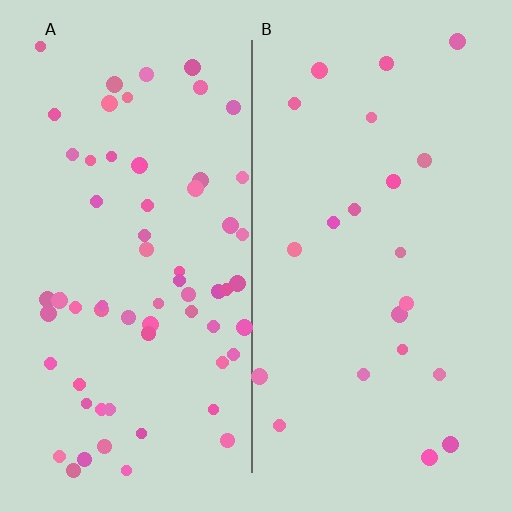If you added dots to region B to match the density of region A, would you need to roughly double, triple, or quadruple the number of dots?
Approximately triple.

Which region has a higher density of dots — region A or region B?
A (the left).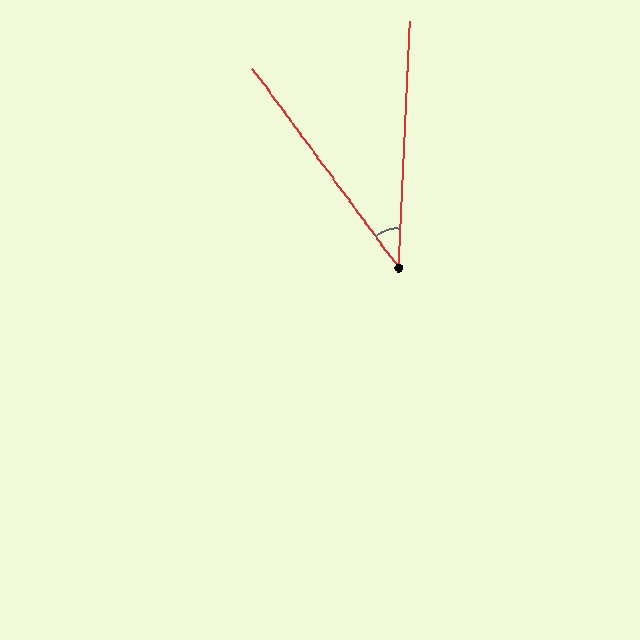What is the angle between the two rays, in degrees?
Approximately 39 degrees.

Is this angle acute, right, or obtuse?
It is acute.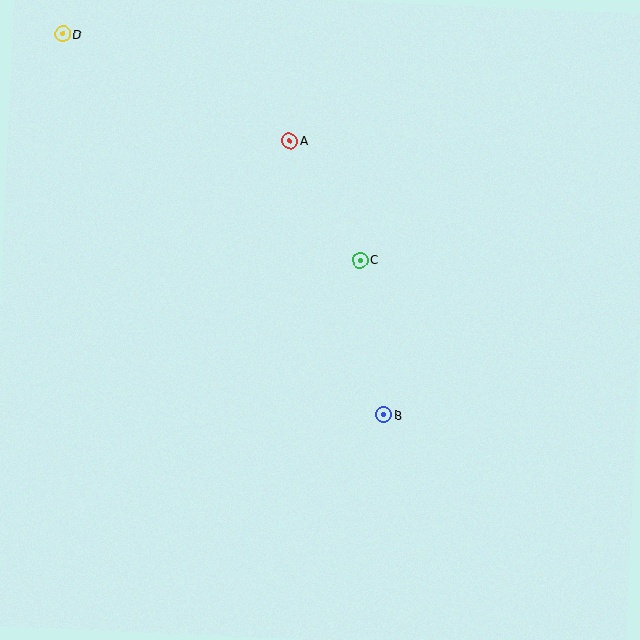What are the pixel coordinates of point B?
Point B is at (383, 415).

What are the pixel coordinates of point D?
Point D is at (63, 34).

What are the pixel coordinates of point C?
Point C is at (360, 260).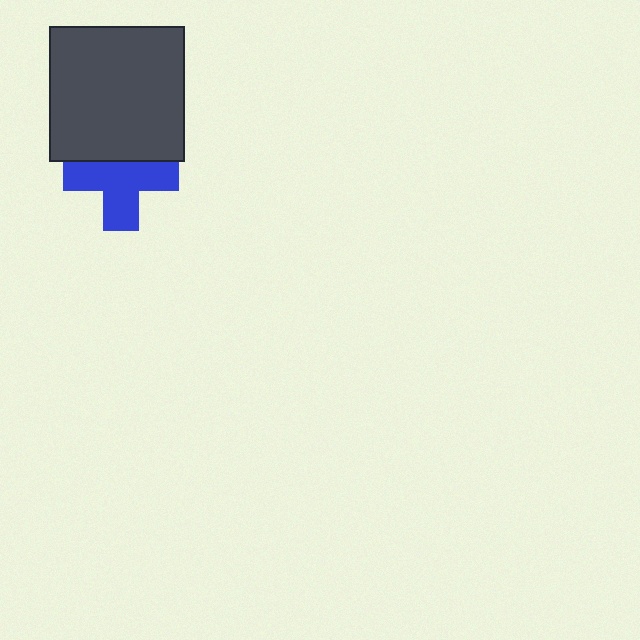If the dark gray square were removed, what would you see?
You would see the complete blue cross.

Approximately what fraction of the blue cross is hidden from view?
Roughly 30% of the blue cross is hidden behind the dark gray square.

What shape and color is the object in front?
The object in front is a dark gray square.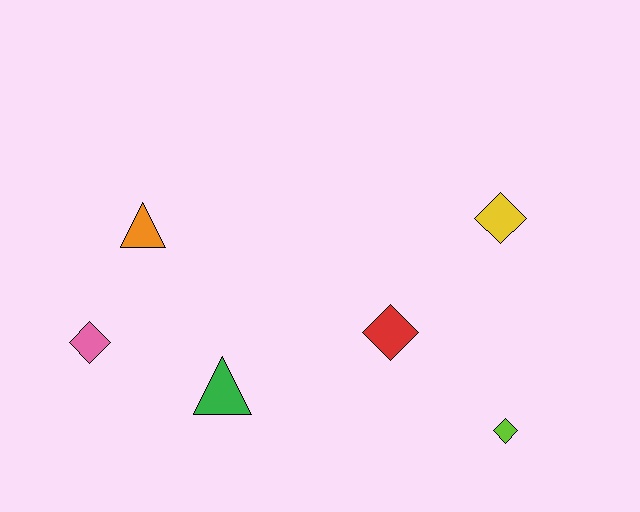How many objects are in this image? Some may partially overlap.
There are 6 objects.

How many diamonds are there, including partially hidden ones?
There are 4 diamonds.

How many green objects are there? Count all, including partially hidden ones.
There is 1 green object.